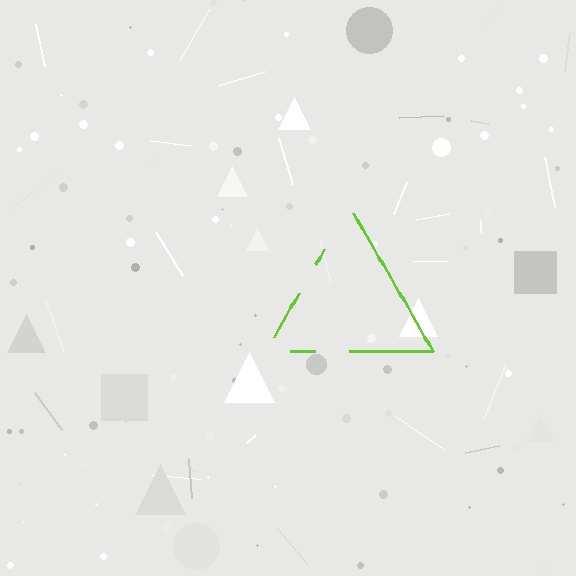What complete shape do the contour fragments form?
The contour fragments form a triangle.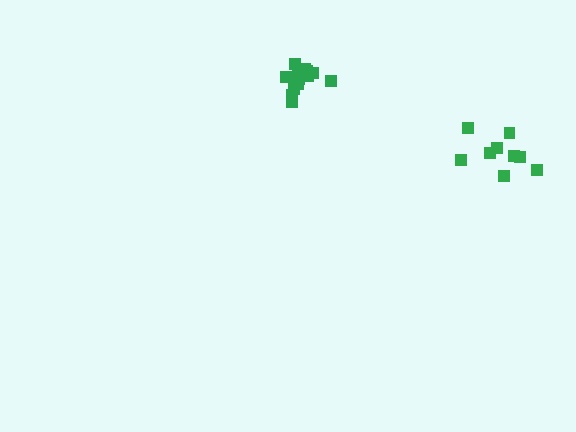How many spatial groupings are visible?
There are 2 spatial groupings.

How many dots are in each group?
Group 1: 9 dots, Group 2: 14 dots (23 total).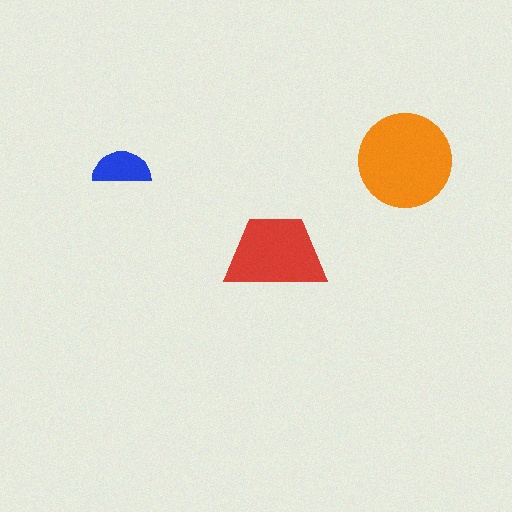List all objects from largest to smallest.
The orange circle, the red trapezoid, the blue semicircle.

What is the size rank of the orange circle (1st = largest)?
1st.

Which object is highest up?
The orange circle is topmost.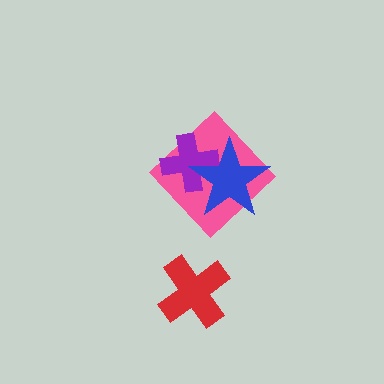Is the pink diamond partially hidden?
Yes, it is partially covered by another shape.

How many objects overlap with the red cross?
0 objects overlap with the red cross.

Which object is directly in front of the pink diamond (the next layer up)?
The purple cross is directly in front of the pink diamond.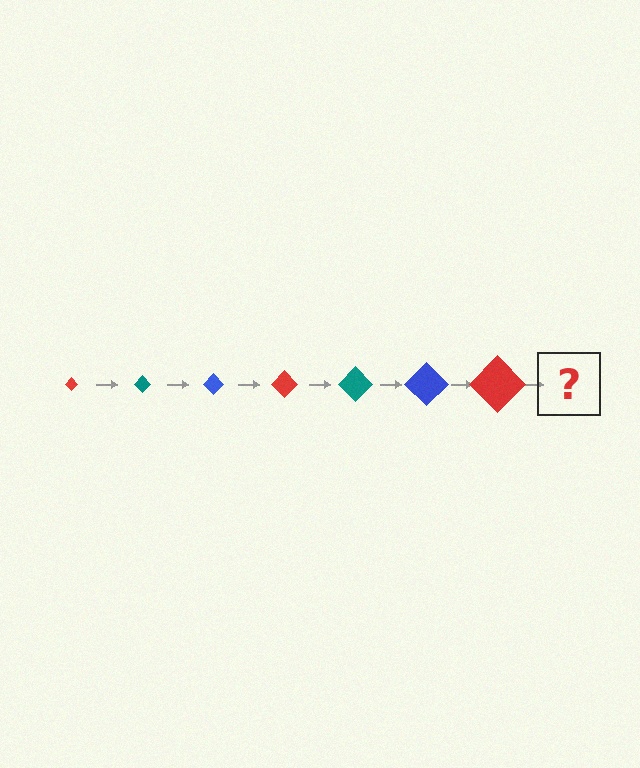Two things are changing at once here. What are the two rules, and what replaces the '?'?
The two rules are that the diamond grows larger each step and the color cycles through red, teal, and blue. The '?' should be a teal diamond, larger than the previous one.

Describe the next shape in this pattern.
It should be a teal diamond, larger than the previous one.